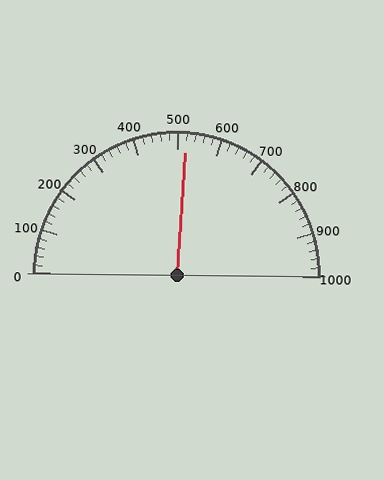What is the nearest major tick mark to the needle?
The nearest major tick mark is 500.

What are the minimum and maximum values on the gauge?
The gauge ranges from 0 to 1000.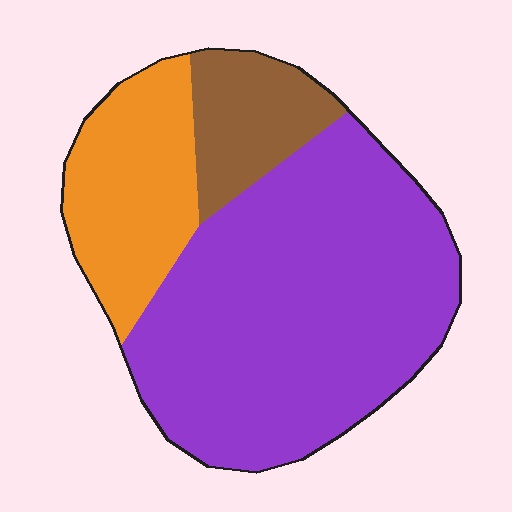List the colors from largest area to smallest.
From largest to smallest: purple, orange, brown.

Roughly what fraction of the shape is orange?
Orange covers around 20% of the shape.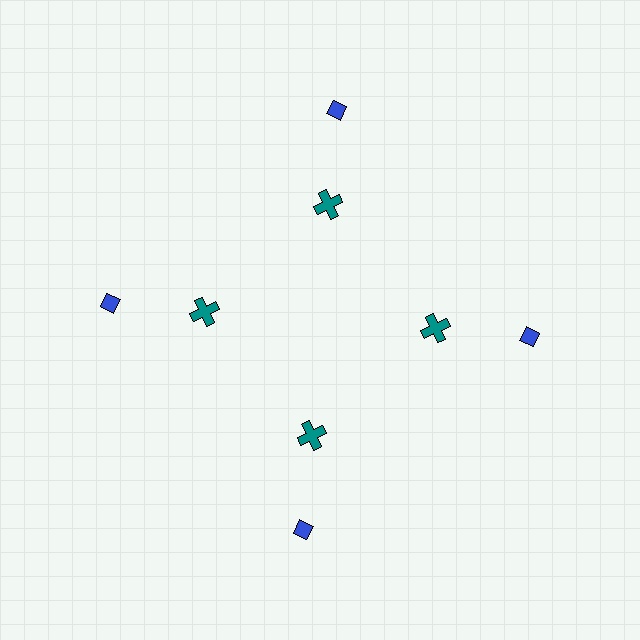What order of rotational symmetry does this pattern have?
This pattern has 4-fold rotational symmetry.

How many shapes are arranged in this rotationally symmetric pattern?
There are 8 shapes, arranged in 4 groups of 2.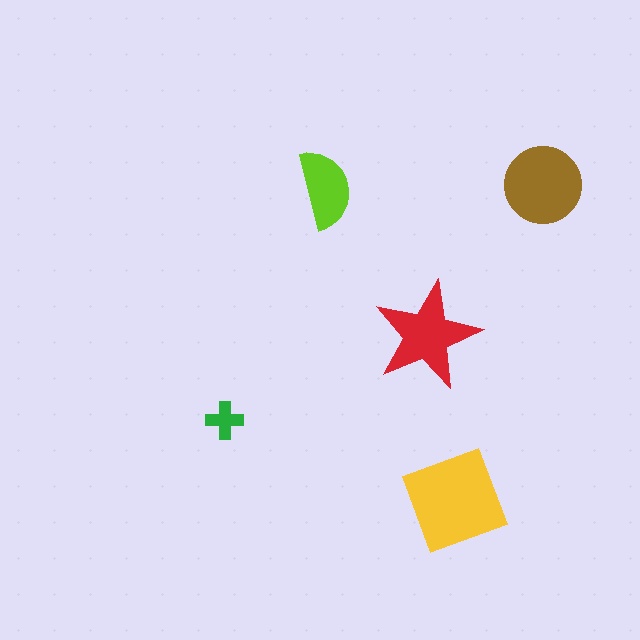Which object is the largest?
The yellow diamond.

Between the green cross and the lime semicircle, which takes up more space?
The lime semicircle.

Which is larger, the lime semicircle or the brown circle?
The brown circle.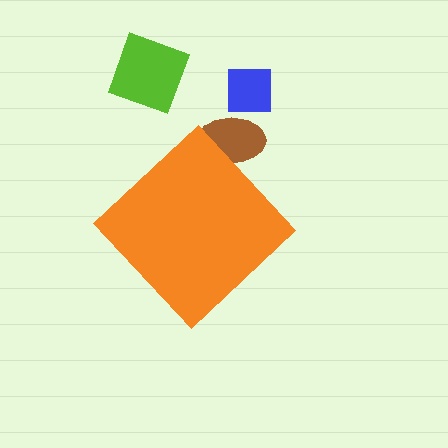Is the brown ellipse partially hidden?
Yes, the brown ellipse is partially hidden behind the orange diamond.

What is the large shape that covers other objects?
An orange diamond.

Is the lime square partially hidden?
No, the lime square is fully visible.